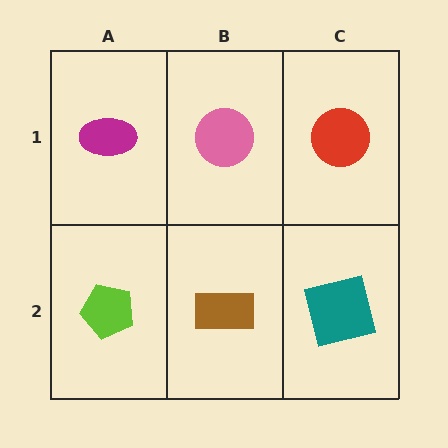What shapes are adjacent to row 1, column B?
A brown rectangle (row 2, column B), a magenta ellipse (row 1, column A), a red circle (row 1, column C).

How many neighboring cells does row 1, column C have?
2.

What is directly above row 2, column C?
A red circle.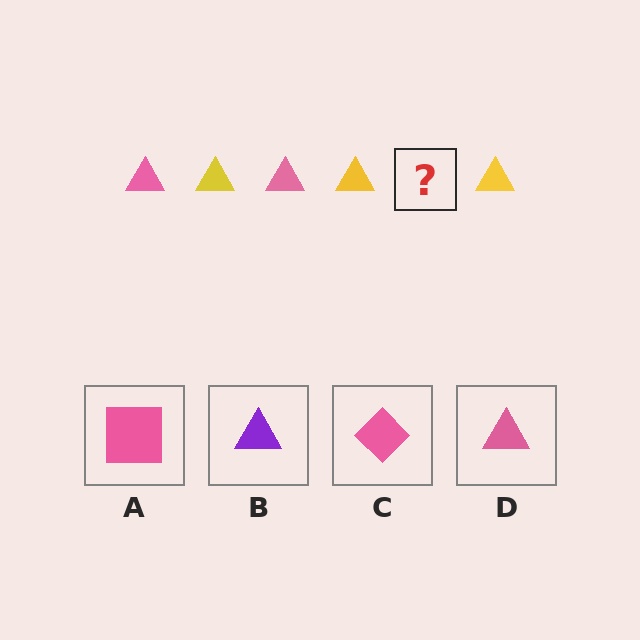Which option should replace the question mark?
Option D.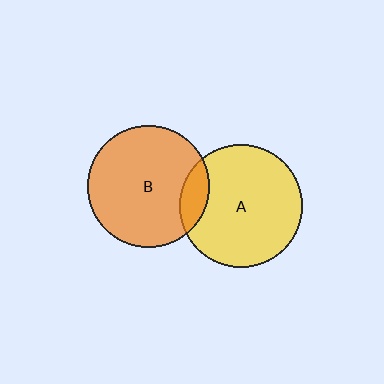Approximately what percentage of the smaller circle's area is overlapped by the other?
Approximately 10%.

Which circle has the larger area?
Circle A (yellow).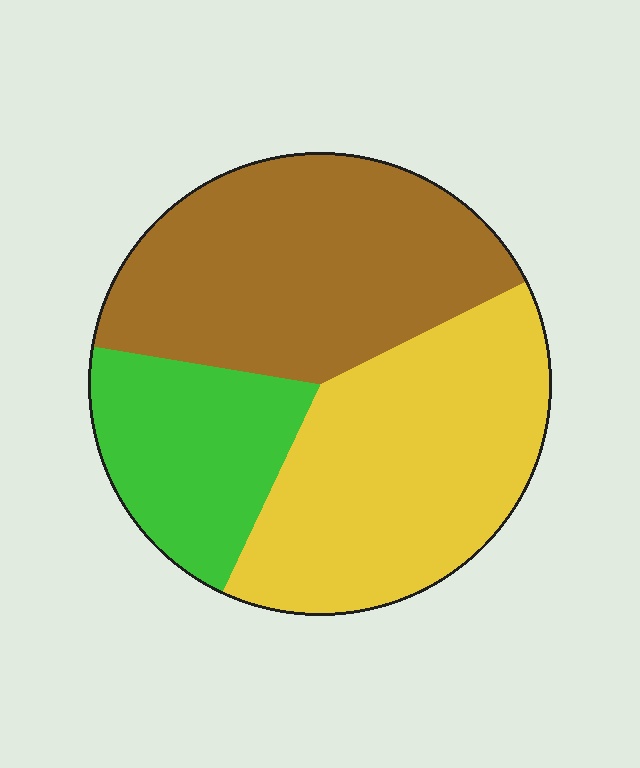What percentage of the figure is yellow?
Yellow takes up about two fifths (2/5) of the figure.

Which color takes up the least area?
Green, at roughly 20%.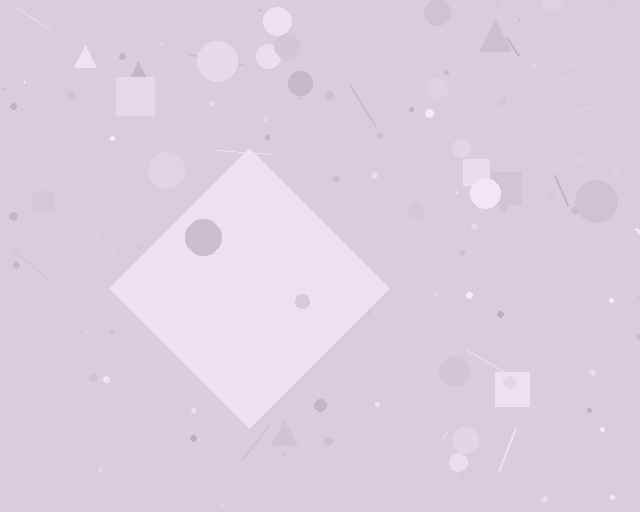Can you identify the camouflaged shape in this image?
The camouflaged shape is a diamond.